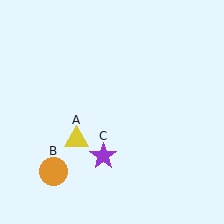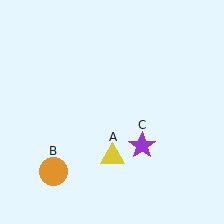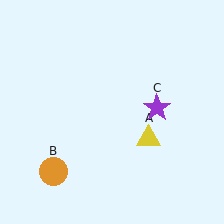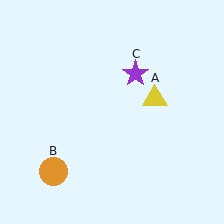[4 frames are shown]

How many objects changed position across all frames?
2 objects changed position: yellow triangle (object A), purple star (object C).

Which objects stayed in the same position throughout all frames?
Orange circle (object B) remained stationary.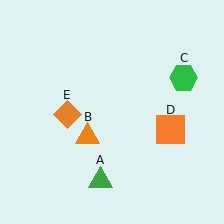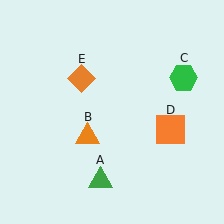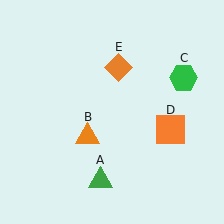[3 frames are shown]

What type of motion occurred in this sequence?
The orange diamond (object E) rotated clockwise around the center of the scene.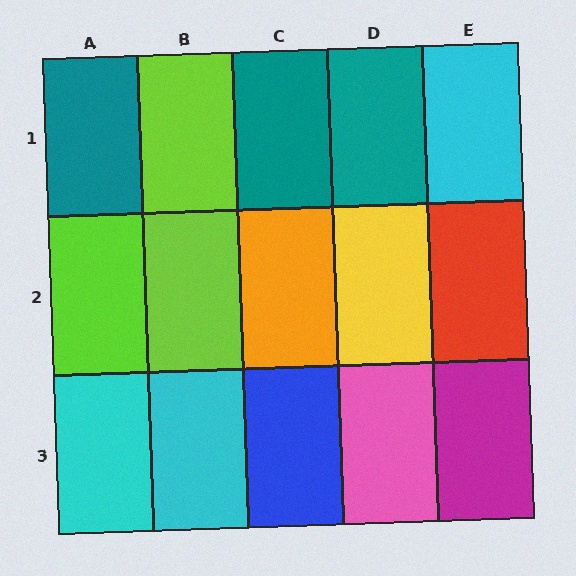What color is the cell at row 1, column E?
Cyan.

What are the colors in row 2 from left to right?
Lime, lime, orange, yellow, red.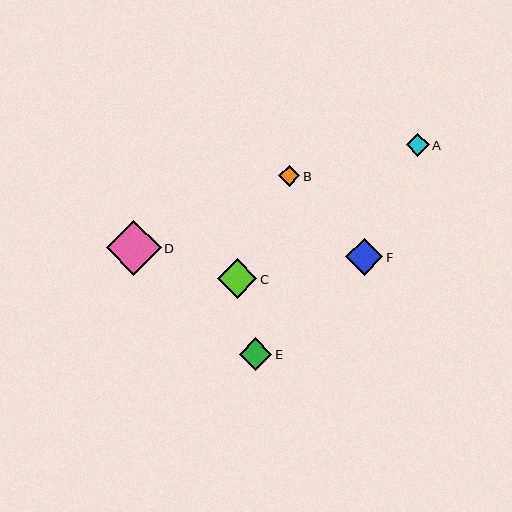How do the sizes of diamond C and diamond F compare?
Diamond C and diamond F are approximately the same size.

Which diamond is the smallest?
Diamond B is the smallest with a size of approximately 21 pixels.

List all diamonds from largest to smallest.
From largest to smallest: D, C, F, E, A, B.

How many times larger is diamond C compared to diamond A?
Diamond C is approximately 1.7 times the size of diamond A.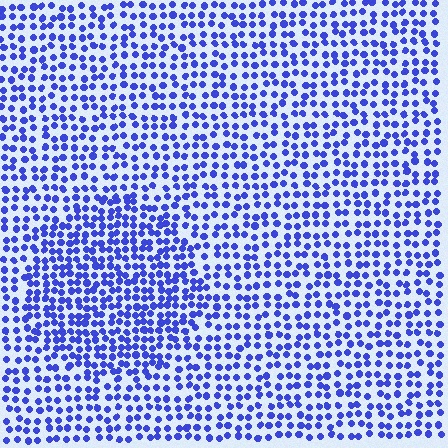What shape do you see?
I see a circle.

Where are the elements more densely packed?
The elements are more densely packed inside the circle boundary.